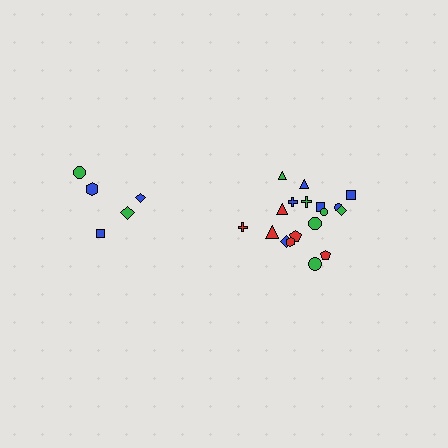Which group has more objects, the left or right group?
The right group.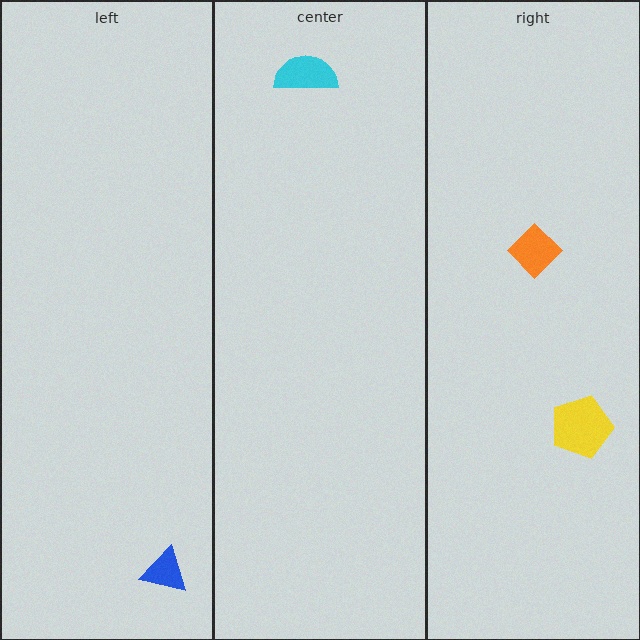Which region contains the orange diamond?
The right region.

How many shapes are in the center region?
1.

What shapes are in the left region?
The blue triangle.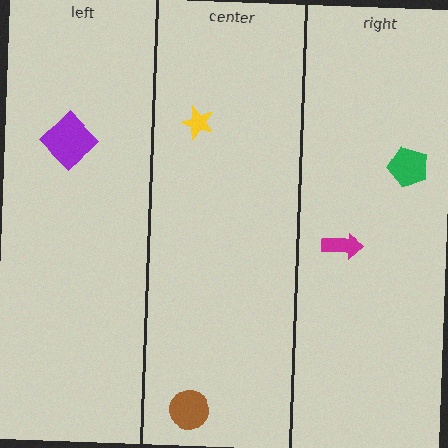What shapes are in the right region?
The magenta arrow, the green pentagon.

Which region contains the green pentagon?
The right region.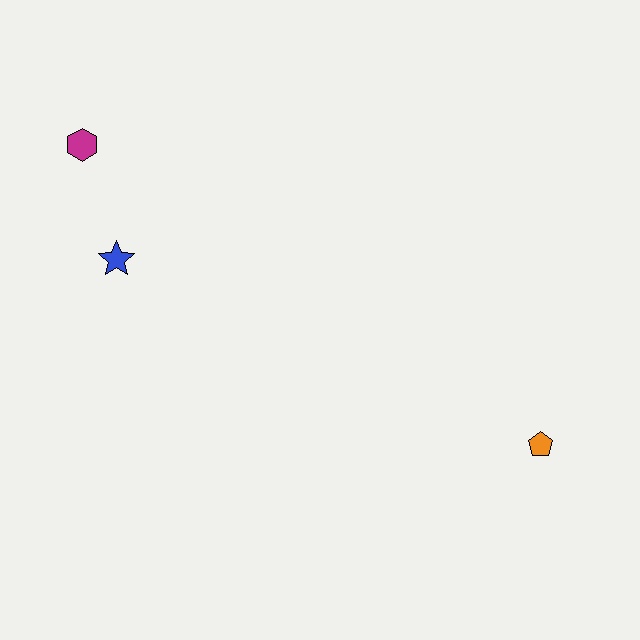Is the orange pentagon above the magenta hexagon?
No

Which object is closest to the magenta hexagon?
The blue star is closest to the magenta hexagon.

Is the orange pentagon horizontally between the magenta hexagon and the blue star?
No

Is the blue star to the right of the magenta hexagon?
Yes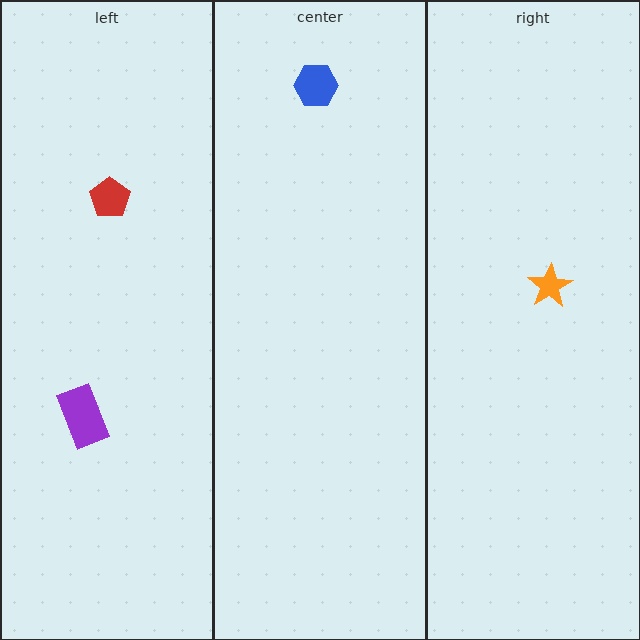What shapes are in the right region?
The orange star.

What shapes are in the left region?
The purple rectangle, the red pentagon.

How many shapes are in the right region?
1.